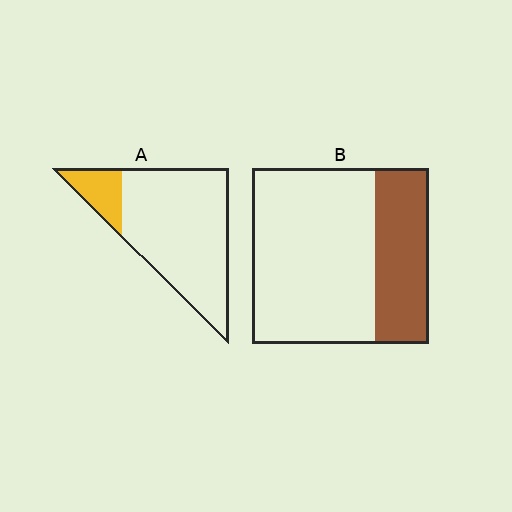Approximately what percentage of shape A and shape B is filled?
A is approximately 15% and B is approximately 30%.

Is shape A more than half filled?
No.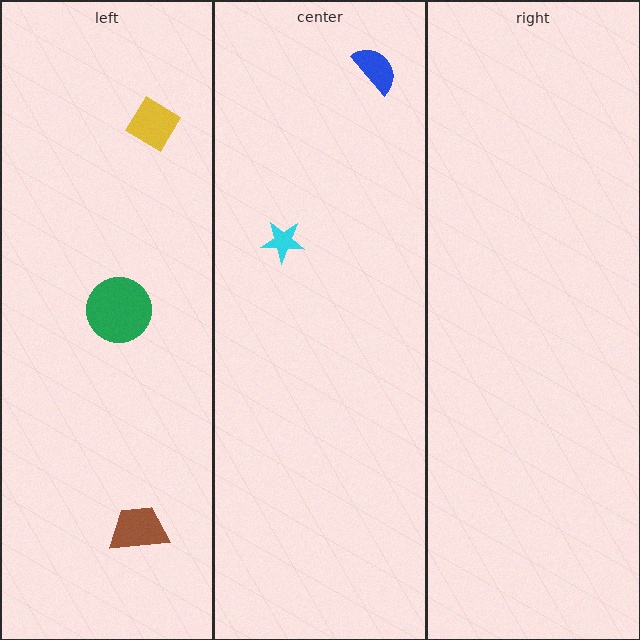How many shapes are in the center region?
2.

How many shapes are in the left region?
3.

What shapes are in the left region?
The yellow diamond, the brown trapezoid, the green circle.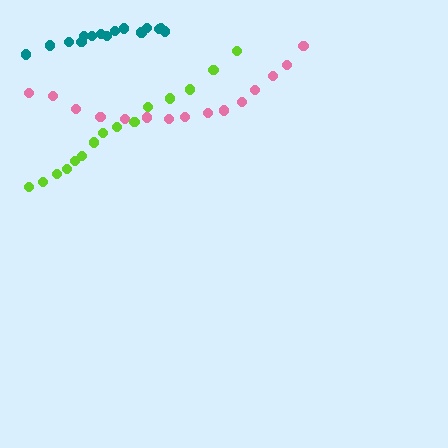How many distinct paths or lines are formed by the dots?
There are 3 distinct paths.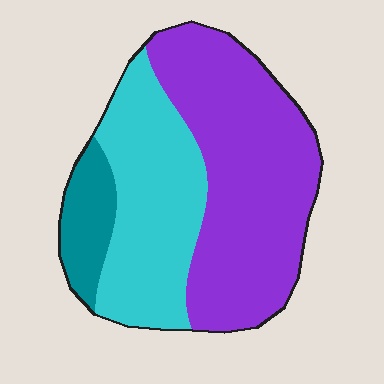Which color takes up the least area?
Teal, at roughly 10%.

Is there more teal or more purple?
Purple.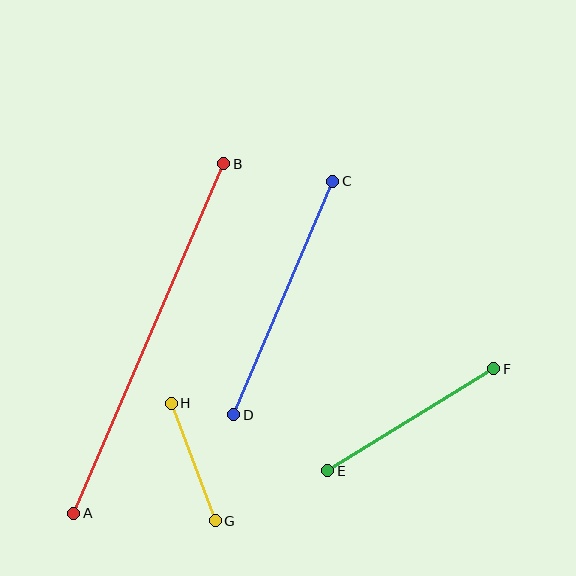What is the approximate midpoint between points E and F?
The midpoint is at approximately (411, 420) pixels.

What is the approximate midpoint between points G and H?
The midpoint is at approximately (193, 462) pixels.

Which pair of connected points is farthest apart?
Points A and B are farthest apart.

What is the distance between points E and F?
The distance is approximately 195 pixels.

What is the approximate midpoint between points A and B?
The midpoint is at approximately (149, 338) pixels.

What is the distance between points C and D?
The distance is approximately 253 pixels.